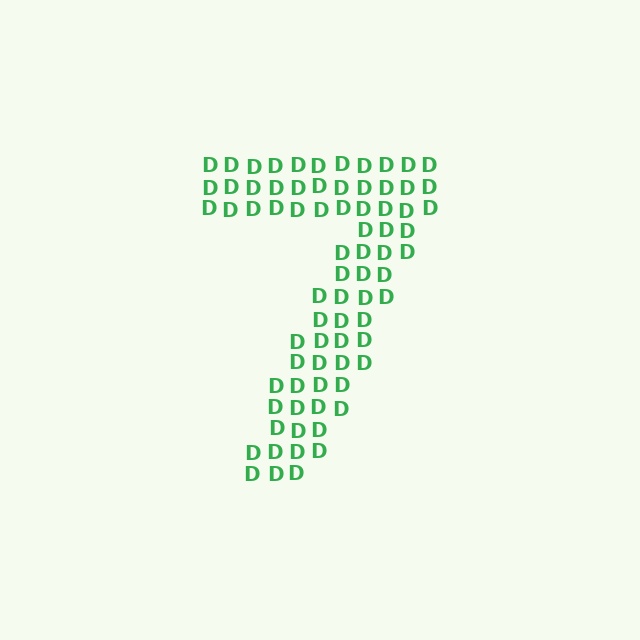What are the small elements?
The small elements are letter D's.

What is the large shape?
The large shape is the digit 7.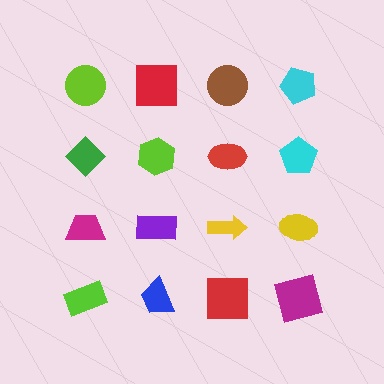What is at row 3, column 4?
A yellow ellipse.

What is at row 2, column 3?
A red ellipse.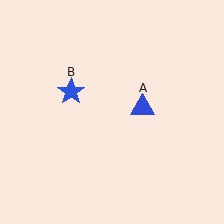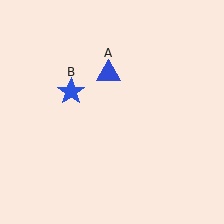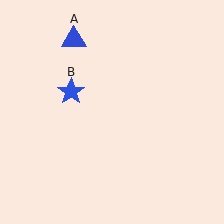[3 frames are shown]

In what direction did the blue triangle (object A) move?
The blue triangle (object A) moved up and to the left.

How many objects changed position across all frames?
1 object changed position: blue triangle (object A).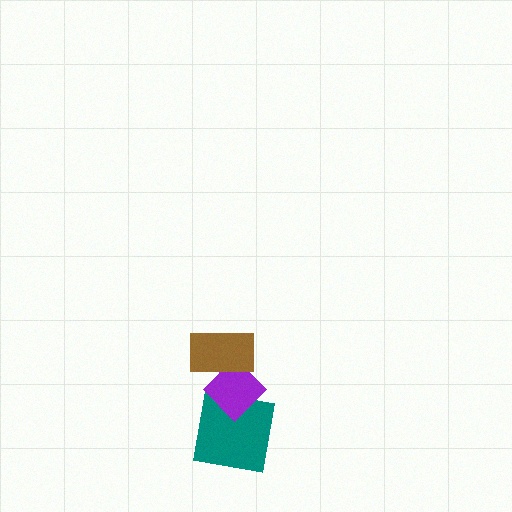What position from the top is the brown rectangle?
The brown rectangle is 1st from the top.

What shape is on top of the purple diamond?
The brown rectangle is on top of the purple diamond.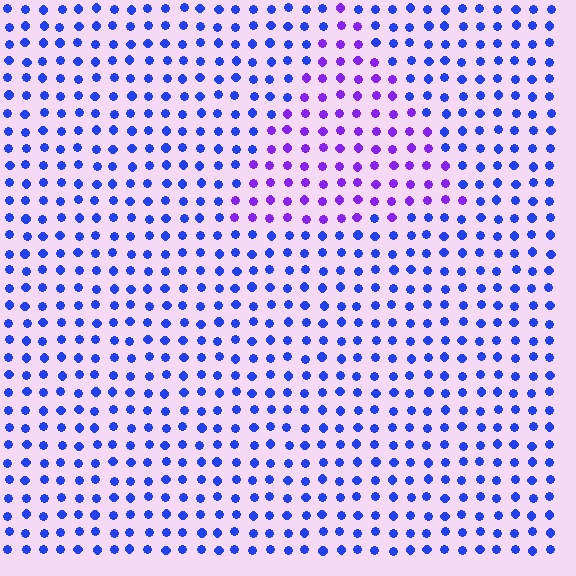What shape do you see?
I see a triangle.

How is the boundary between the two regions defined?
The boundary is defined purely by a slight shift in hue (about 39 degrees). Spacing, size, and orientation are identical on both sides.